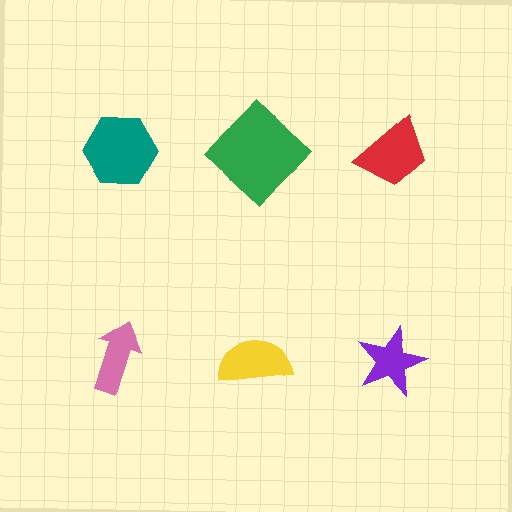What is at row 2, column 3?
A purple star.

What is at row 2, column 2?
A yellow semicircle.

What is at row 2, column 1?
A pink arrow.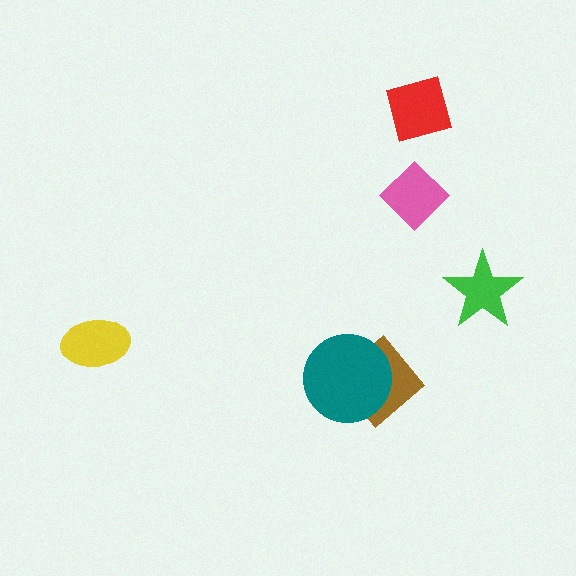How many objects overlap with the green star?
0 objects overlap with the green star.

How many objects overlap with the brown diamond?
1 object overlaps with the brown diamond.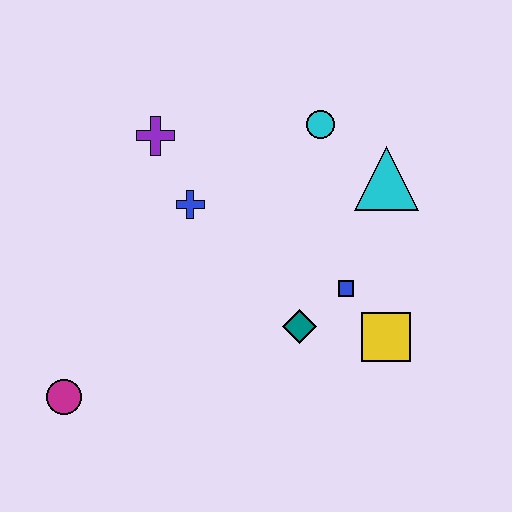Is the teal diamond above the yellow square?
Yes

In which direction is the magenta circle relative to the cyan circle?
The magenta circle is below the cyan circle.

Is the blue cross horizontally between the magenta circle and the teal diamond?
Yes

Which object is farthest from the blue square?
The magenta circle is farthest from the blue square.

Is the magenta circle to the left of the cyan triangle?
Yes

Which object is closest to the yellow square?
The blue square is closest to the yellow square.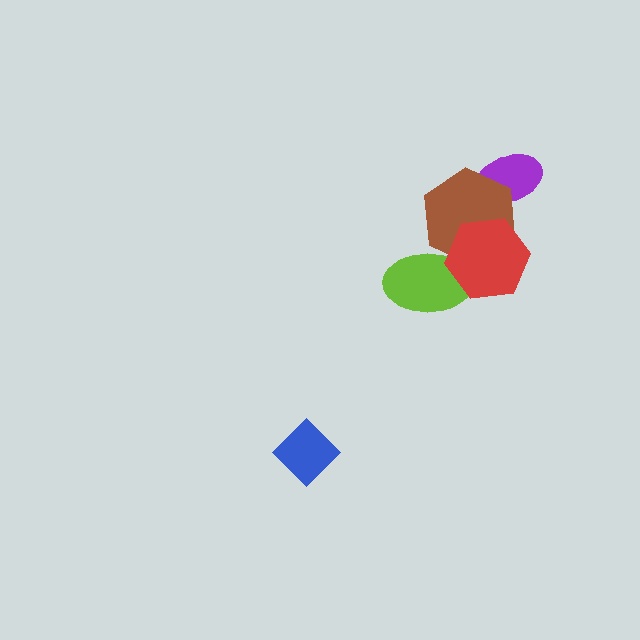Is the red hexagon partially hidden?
No, no other shape covers it.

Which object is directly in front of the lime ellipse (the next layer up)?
The brown hexagon is directly in front of the lime ellipse.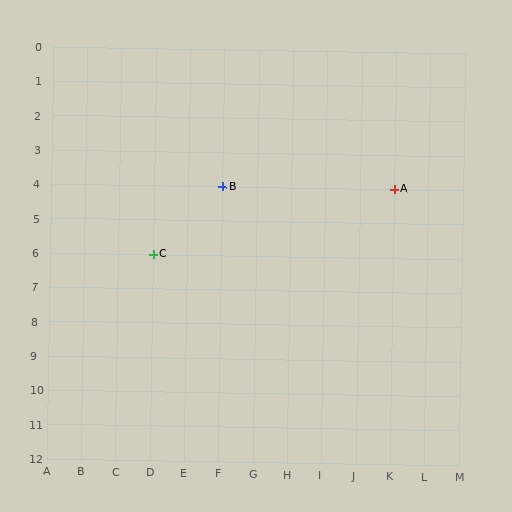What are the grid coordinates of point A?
Point A is at grid coordinates (K, 4).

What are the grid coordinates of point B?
Point B is at grid coordinates (F, 4).